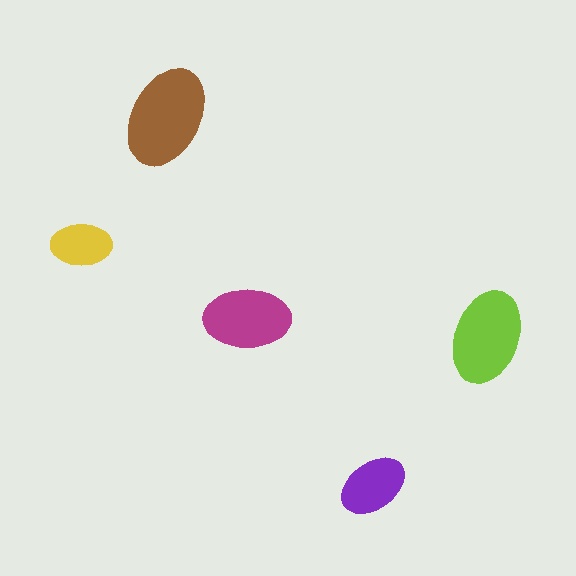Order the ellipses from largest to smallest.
the brown one, the lime one, the magenta one, the purple one, the yellow one.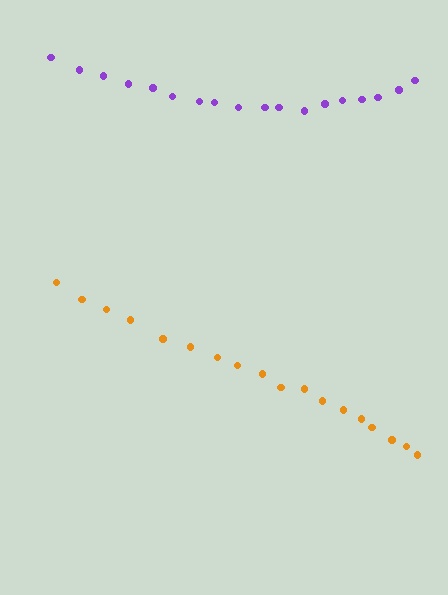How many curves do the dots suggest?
There are 2 distinct paths.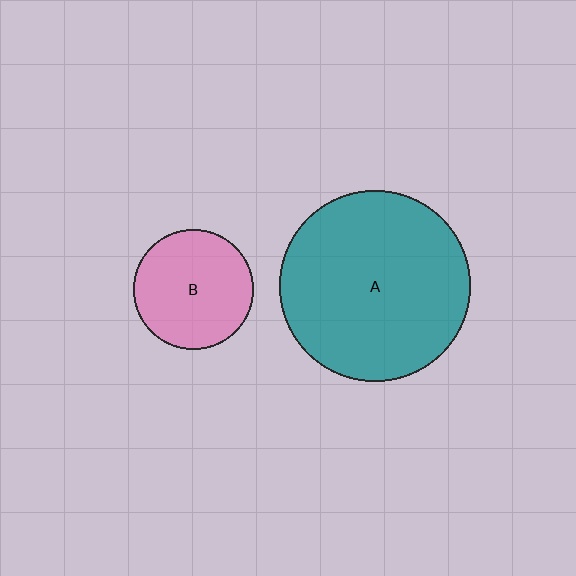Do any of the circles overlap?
No, none of the circles overlap.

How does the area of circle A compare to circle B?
Approximately 2.5 times.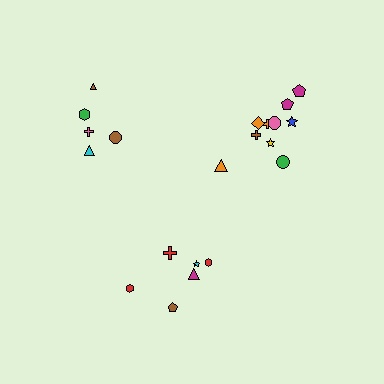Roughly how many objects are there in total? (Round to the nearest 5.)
Roughly 20 objects in total.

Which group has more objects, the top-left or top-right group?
The top-right group.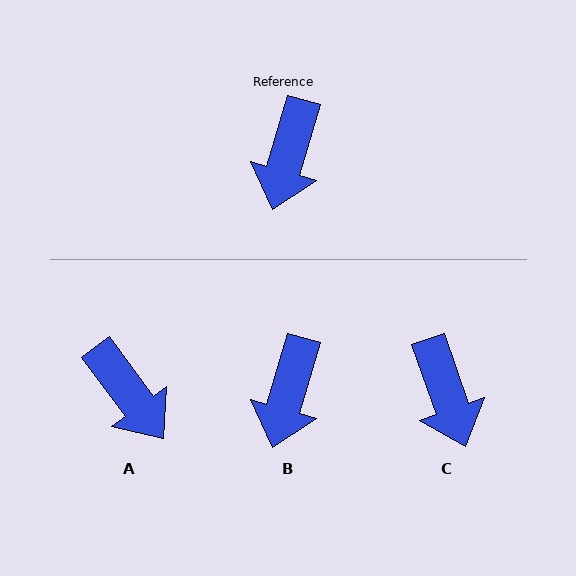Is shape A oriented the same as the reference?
No, it is off by about 53 degrees.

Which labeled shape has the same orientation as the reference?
B.